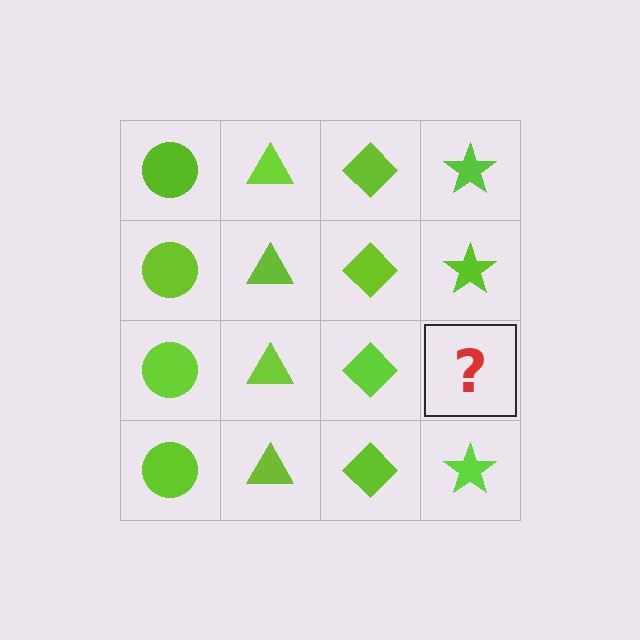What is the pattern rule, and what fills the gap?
The rule is that each column has a consistent shape. The gap should be filled with a lime star.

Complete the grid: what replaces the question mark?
The question mark should be replaced with a lime star.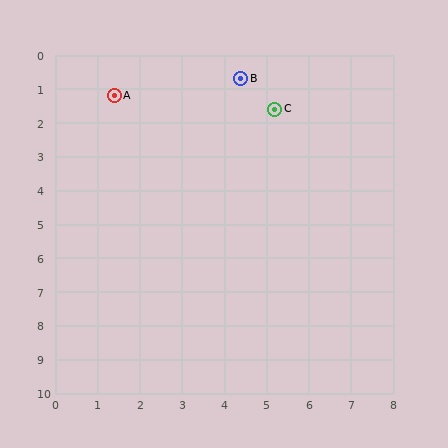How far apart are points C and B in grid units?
Points C and B are about 1.2 grid units apart.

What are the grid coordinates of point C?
Point C is at approximately (5.2, 1.6).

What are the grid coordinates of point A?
Point A is at approximately (1.4, 1.2).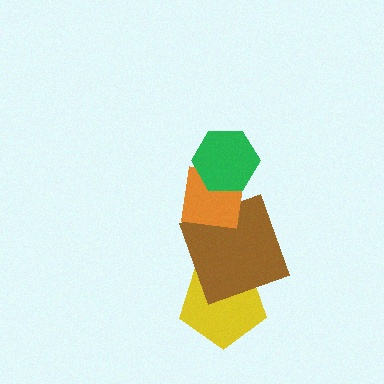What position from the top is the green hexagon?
The green hexagon is 1st from the top.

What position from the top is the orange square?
The orange square is 2nd from the top.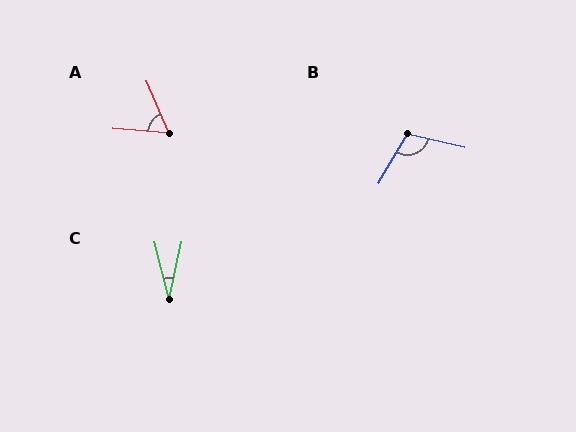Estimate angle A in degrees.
Approximately 62 degrees.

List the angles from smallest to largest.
C (26°), A (62°), B (107°).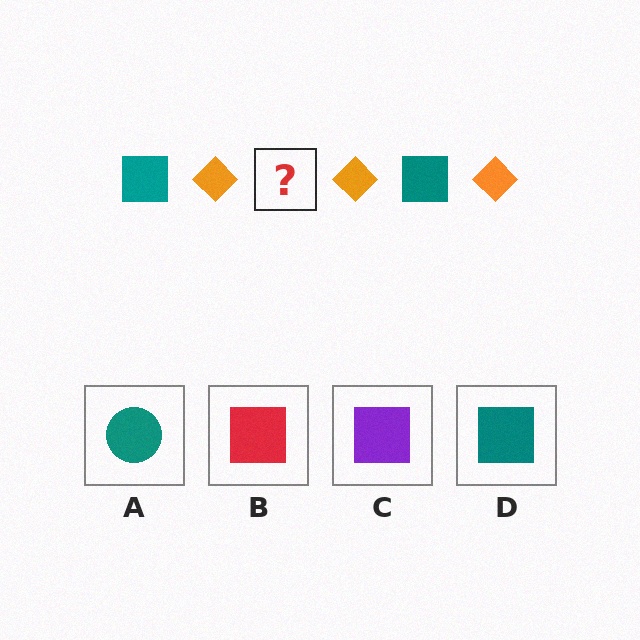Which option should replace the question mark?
Option D.